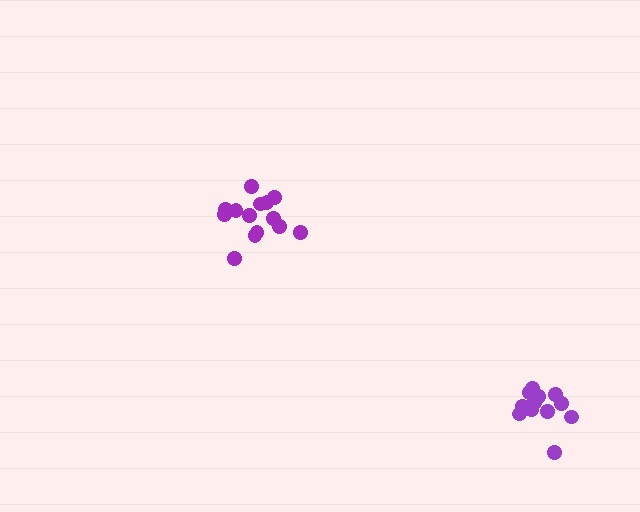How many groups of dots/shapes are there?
There are 2 groups.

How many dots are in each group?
Group 1: 14 dots, Group 2: 13 dots (27 total).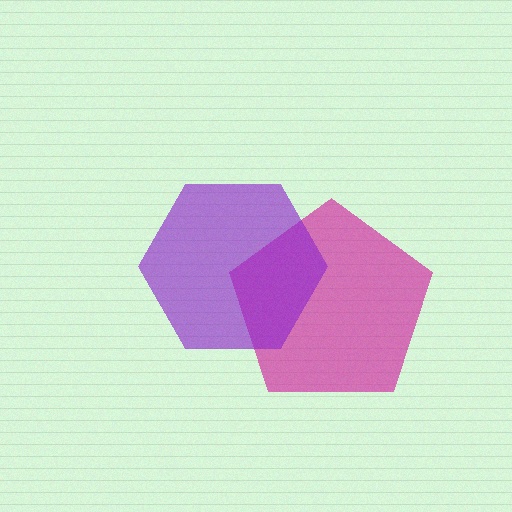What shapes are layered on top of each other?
The layered shapes are: a magenta pentagon, a purple hexagon.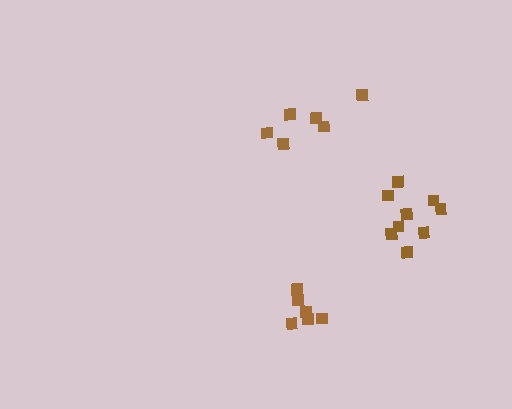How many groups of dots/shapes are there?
There are 3 groups.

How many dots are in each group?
Group 1: 6 dots, Group 2: 9 dots, Group 3: 6 dots (21 total).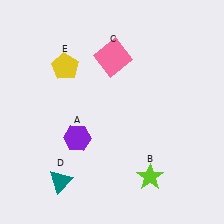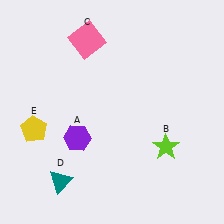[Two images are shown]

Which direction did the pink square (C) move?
The pink square (C) moved left.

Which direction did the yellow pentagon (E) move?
The yellow pentagon (E) moved down.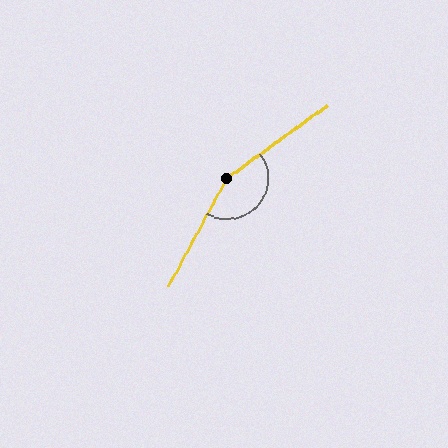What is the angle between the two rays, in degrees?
Approximately 154 degrees.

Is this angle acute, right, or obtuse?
It is obtuse.